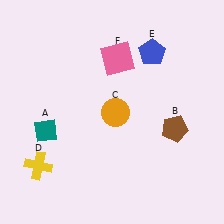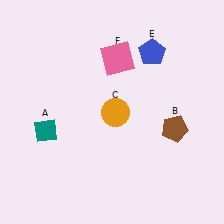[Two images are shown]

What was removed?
The yellow cross (D) was removed in Image 2.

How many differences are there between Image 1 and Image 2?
There is 1 difference between the two images.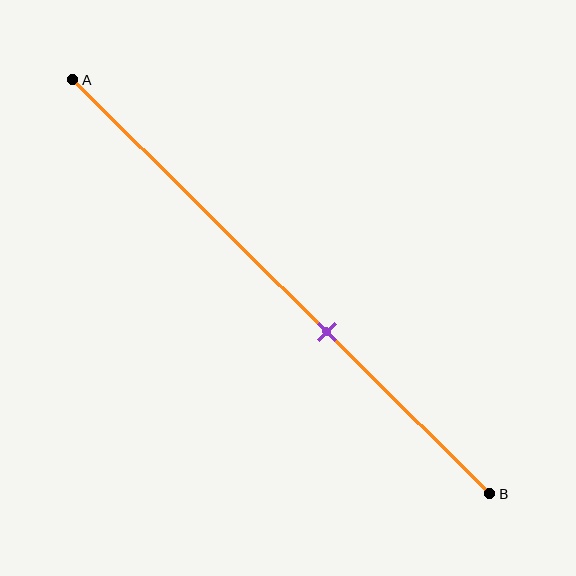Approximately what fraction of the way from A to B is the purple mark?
The purple mark is approximately 60% of the way from A to B.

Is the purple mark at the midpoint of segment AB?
No, the mark is at about 60% from A, not at the 50% midpoint.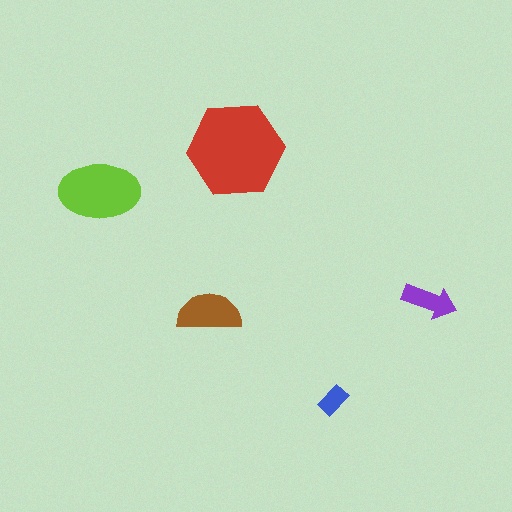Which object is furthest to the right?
The purple arrow is rightmost.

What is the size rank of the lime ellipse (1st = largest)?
2nd.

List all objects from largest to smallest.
The red hexagon, the lime ellipse, the brown semicircle, the purple arrow, the blue rectangle.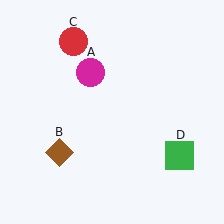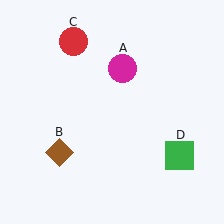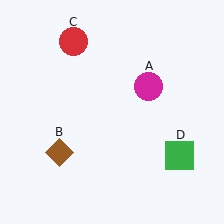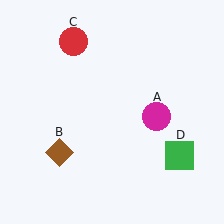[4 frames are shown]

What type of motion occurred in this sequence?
The magenta circle (object A) rotated clockwise around the center of the scene.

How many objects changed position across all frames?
1 object changed position: magenta circle (object A).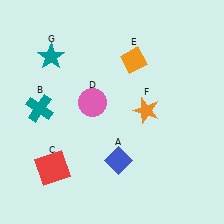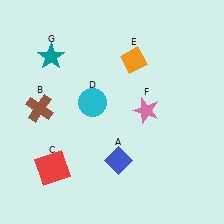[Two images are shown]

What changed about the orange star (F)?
In Image 1, F is orange. In Image 2, it changed to pink.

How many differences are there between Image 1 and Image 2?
There are 3 differences between the two images.